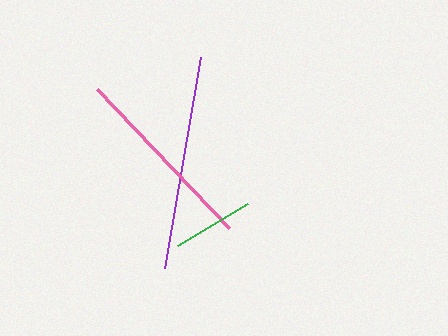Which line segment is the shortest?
The green line is the shortest at approximately 82 pixels.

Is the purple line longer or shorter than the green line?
The purple line is longer than the green line.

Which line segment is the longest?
The purple line is the longest at approximately 214 pixels.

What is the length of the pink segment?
The pink segment is approximately 192 pixels long.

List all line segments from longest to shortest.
From longest to shortest: purple, pink, green.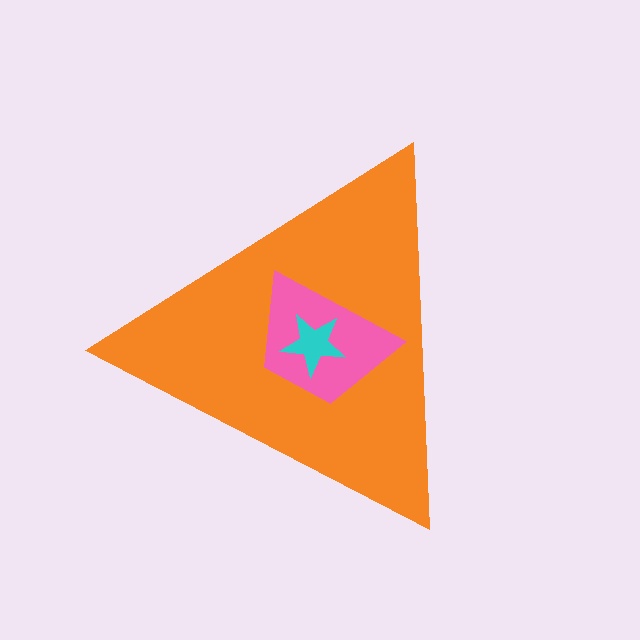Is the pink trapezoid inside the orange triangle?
Yes.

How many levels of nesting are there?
3.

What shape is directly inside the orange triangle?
The pink trapezoid.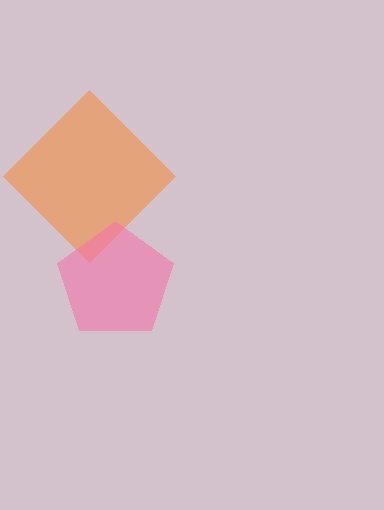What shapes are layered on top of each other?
The layered shapes are: an orange diamond, a pink pentagon.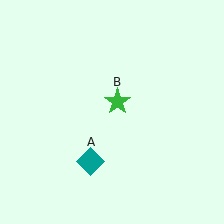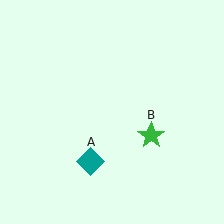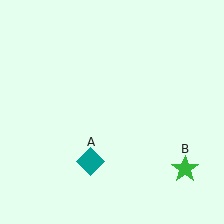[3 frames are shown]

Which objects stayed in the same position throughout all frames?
Teal diamond (object A) remained stationary.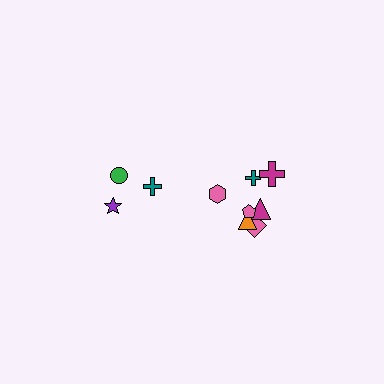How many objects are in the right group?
There are 7 objects.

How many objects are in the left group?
There are 3 objects.